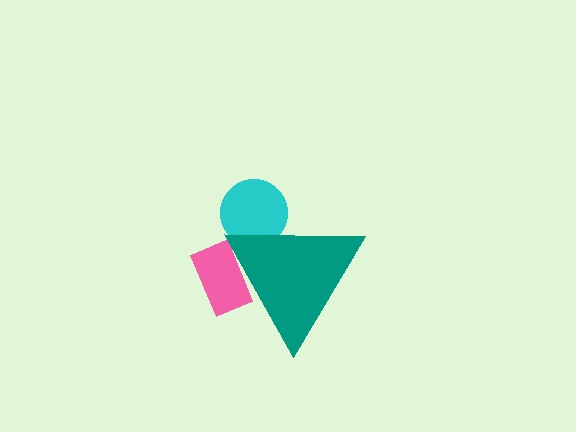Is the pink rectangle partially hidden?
Yes, the pink rectangle is partially hidden behind the teal triangle.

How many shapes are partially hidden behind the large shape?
3 shapes are partially hidden.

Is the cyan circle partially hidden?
Yes, the cyan circle is partially hidden behind the teal triangle.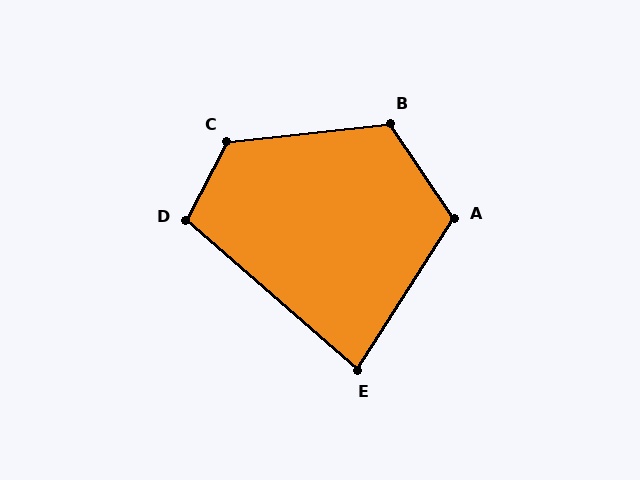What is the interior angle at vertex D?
Approximately 104 degrees (obtuse).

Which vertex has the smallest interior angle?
E, at approximately 81 degrees.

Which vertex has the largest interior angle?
C, at approximately 124 degrees.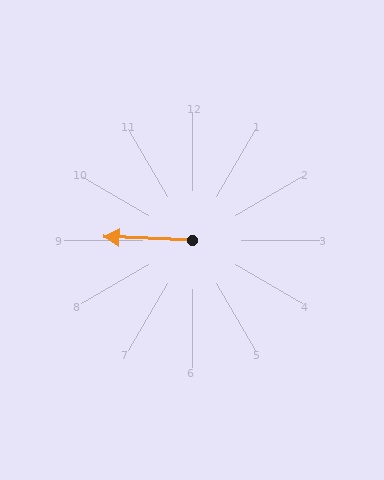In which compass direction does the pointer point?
West.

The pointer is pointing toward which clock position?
Roughly 9 o'clock.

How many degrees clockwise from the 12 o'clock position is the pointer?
Approximately 272 degrees.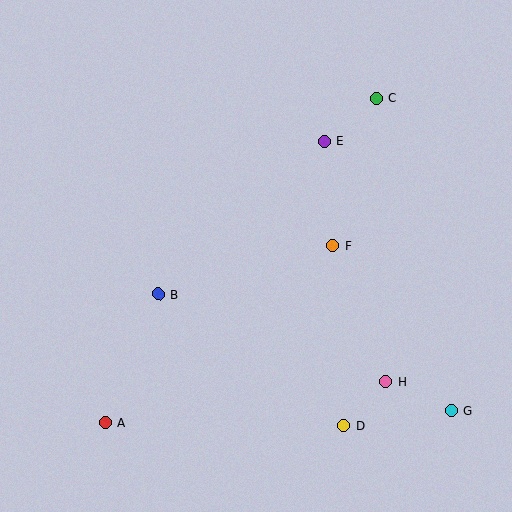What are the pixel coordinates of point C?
Point C is at (376, 98).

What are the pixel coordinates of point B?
Point B is at (158, 294).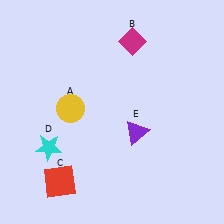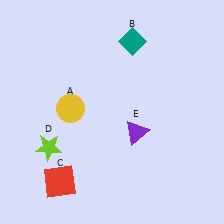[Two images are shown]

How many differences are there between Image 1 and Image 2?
There are 2 differences between the two images.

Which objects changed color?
B changed from magenta to teal. D changed from cyan to lime.